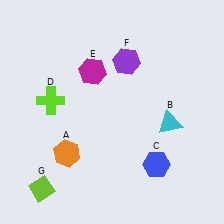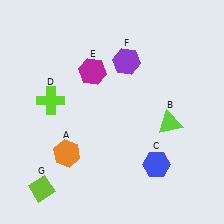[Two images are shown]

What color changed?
The triangle (B) changed from cyan in Image 1 to lime in Image 2.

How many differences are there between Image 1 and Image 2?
There is 1 difference between the two images.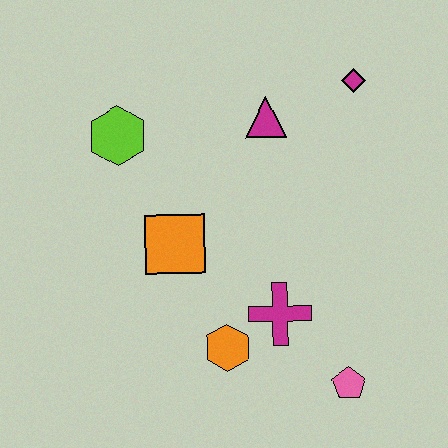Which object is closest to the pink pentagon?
The magenta cross is closest to the pink pentagon.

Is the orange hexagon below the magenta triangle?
Yes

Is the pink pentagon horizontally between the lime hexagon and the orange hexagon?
No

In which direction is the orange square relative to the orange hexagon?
The orange square is above the orange hexagon.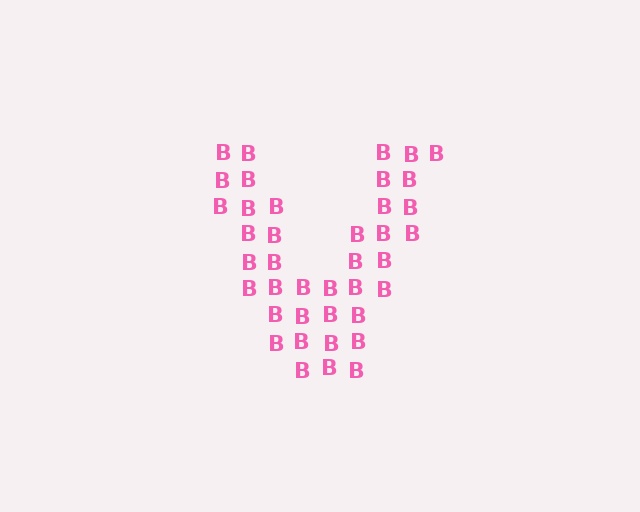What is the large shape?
The large shape is the letter V.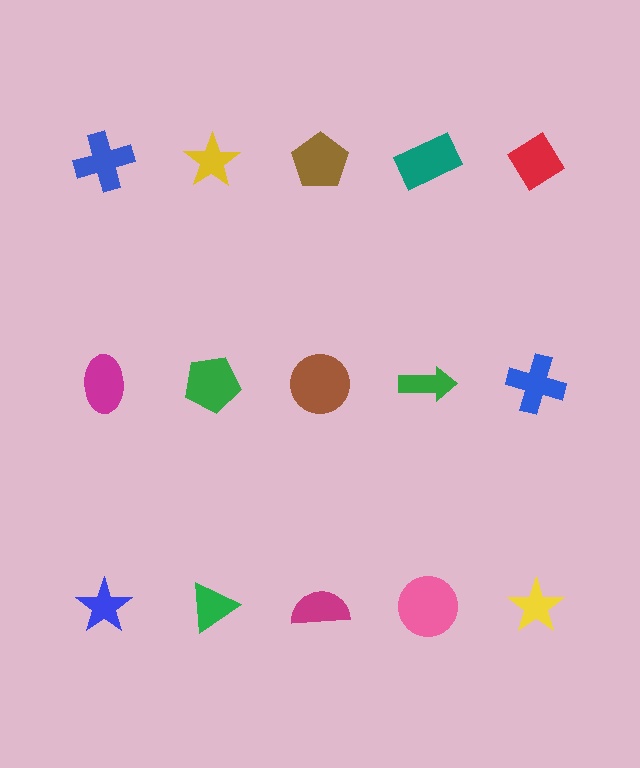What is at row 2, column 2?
A green pentagon.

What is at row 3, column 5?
A yellow star.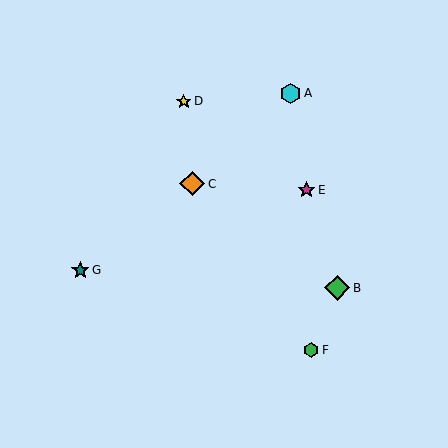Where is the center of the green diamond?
The center of the green diamond is at (337, 288).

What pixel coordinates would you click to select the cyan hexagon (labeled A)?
Click at (290, 93) to select the cyan hexagon A.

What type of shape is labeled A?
Shape A is a cyan hexagon.